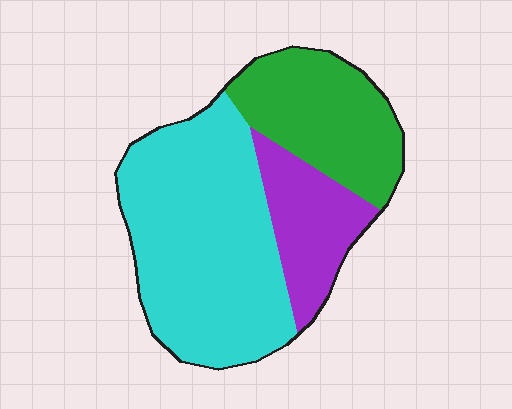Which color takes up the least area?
Purple, at roughly 20%.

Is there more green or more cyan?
Cyan.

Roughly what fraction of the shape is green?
Green covers 27% of the shape.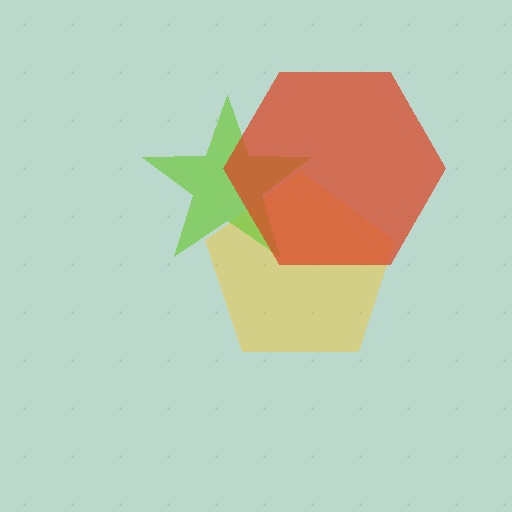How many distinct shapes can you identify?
There are 3 distinct shapes: a yellow pentagon, a lime star, a red hexagon.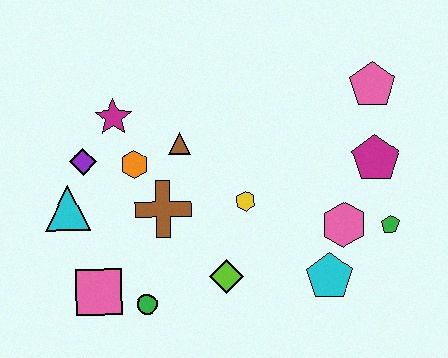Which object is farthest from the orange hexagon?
The green pentagon is farthest from the orange hexagon.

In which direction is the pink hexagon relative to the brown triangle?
The pink hexagon is to the right of the brown triangle.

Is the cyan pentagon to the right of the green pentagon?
No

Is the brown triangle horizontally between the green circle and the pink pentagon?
Yes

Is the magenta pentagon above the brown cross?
Yes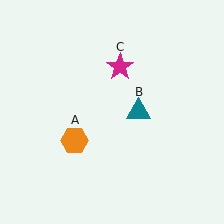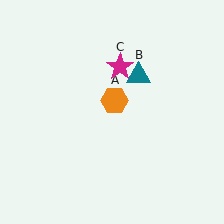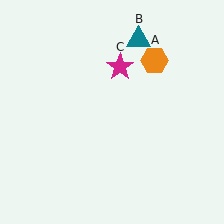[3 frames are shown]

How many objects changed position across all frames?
2 objects changed position: orange hexagon (object A), teal triangle (object B).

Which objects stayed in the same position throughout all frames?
Magenta star (object C) remained stationary.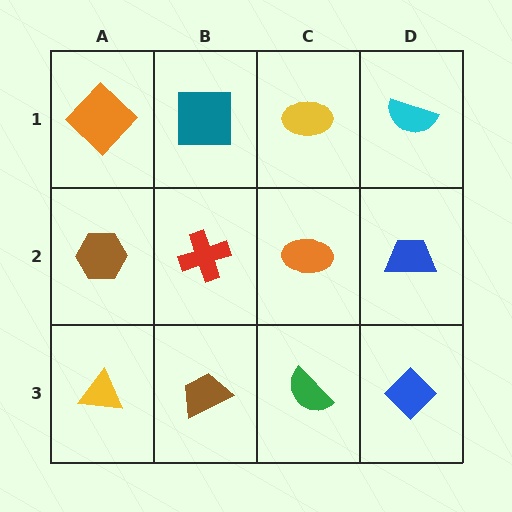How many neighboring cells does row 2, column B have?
4.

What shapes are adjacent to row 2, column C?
A yellow ellipse (row 1, column C), a green semicircle (row 3, column C), a red cross (row 2, column B), a blue trapezoid (row 2, column D).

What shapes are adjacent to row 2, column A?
An orange diamond (row 1, column A), a yellow triangle (row 3, column A), a red cross (row 2, column B).